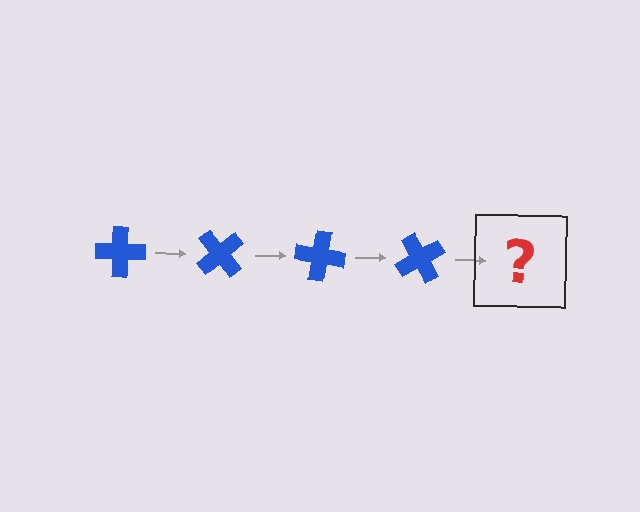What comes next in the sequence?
The next element should be a blue cross rotated 200 degrees.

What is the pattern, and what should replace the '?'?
The pattern is that the cross rotates 50 degrees each step. The '?' should be a blue cross rotated 200 degrees.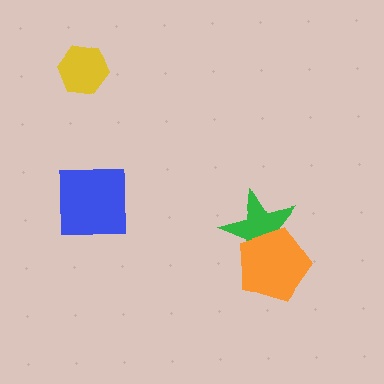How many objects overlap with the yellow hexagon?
0 objects overlap with the yellow hexagon.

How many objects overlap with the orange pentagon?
1 object overlaps with the orange pentagon.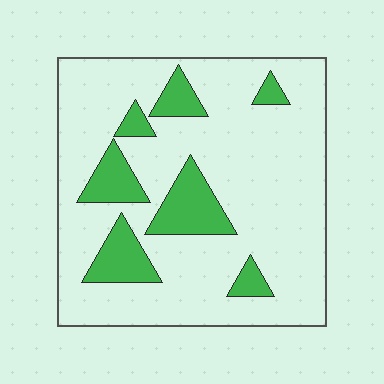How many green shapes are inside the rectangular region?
7.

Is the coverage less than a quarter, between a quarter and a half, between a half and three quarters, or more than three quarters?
Less than a quarter.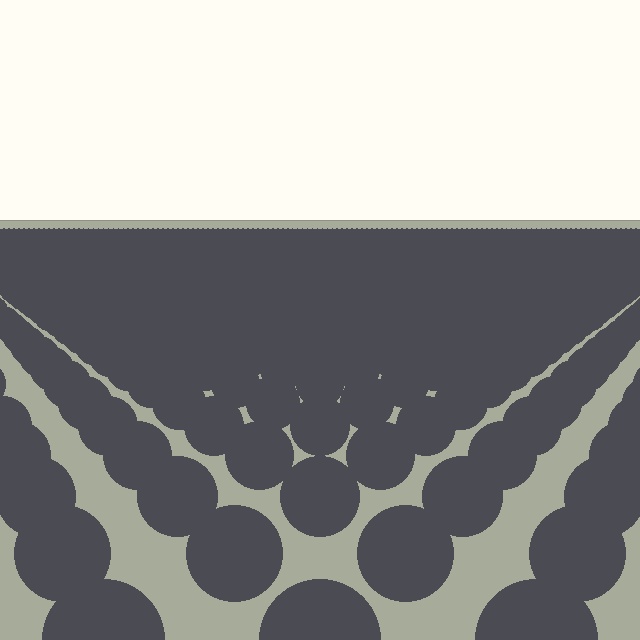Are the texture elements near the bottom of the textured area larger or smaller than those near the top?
Larger. Near the bottom, elements are closer to the viewer and appear at a bigger on-screen size.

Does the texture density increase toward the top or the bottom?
Density increases toward the top.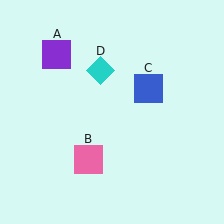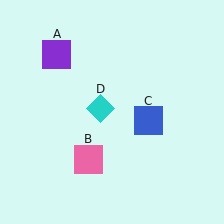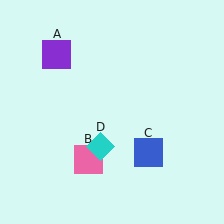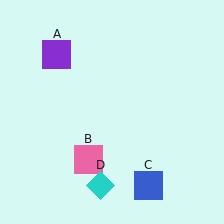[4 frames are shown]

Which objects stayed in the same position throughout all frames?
Purple square (object A) and pink square (object B) remained stationary.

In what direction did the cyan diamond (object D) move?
The cyan diamond (object D) moved down.